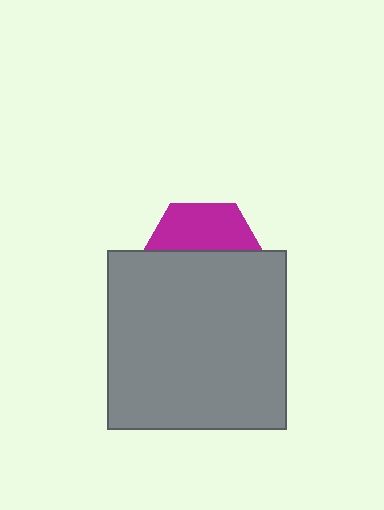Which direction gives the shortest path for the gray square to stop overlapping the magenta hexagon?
Moving down gives the shortest separation.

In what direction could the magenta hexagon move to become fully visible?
The magenta hexagon could move up. That would shift it out from behind the gray square entirely.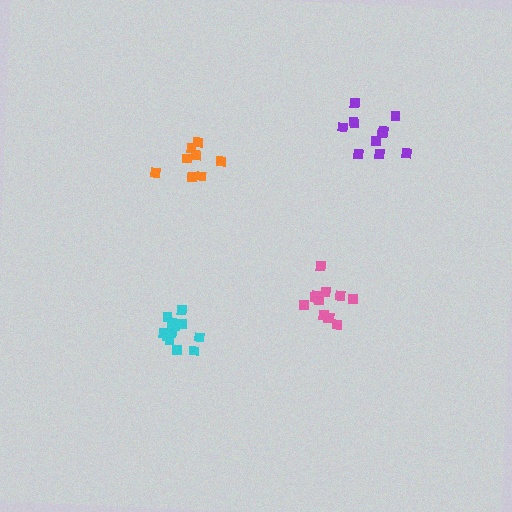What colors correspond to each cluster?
The clusters are colored: cyan, purple, orange, pink.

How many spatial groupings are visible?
There are 4 spatial groupings.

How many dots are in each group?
Group 1: 14 dots, Group 2: 11 dots, Group 3: 8 dots, Group 4: 12 dots (45 total).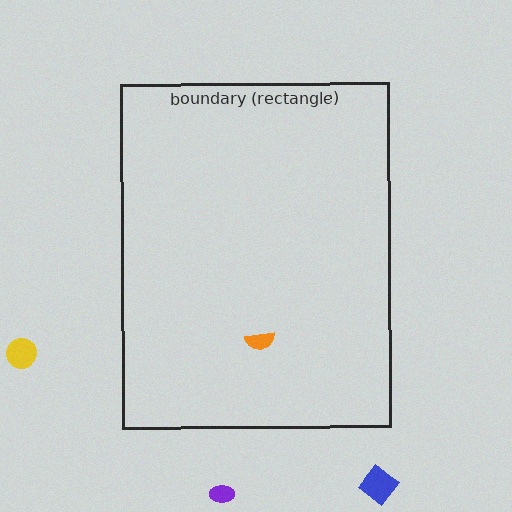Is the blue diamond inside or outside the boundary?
Outside.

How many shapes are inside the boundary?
1 inside, 3 outside.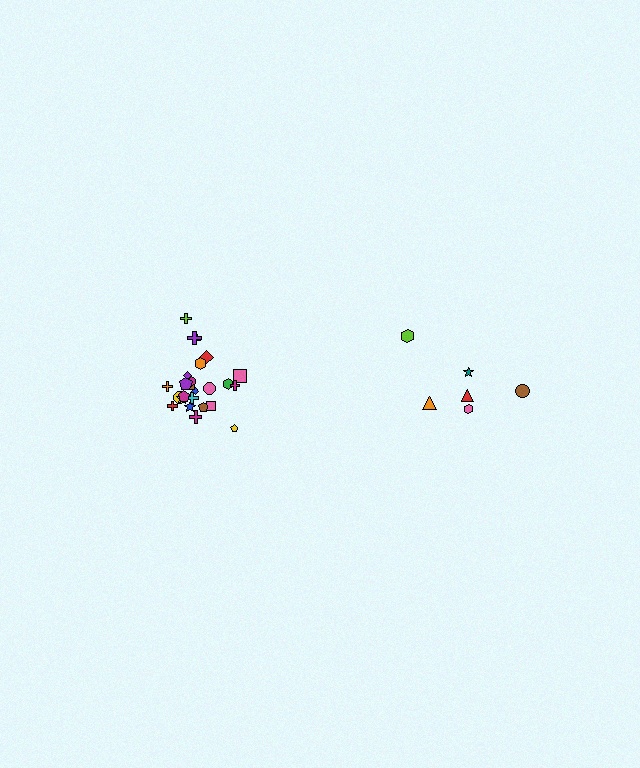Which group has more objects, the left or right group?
The left group.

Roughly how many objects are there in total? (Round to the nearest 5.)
Roughly 30 objects in total.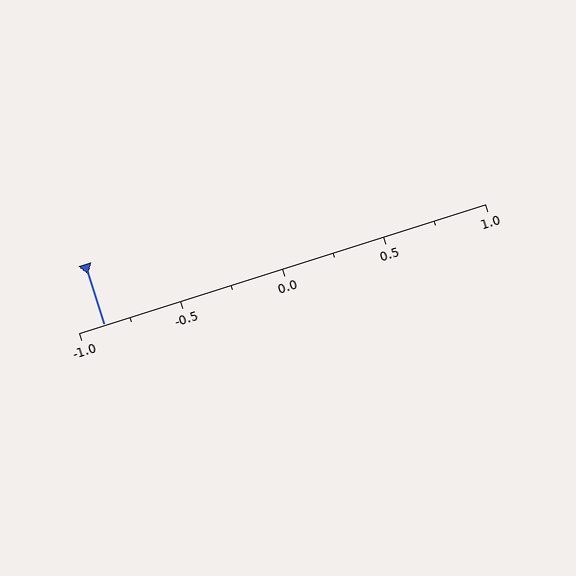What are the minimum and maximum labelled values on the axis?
The axis runs from -1.0 to 1.0.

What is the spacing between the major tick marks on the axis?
The major ticks are spaced 0.5 apart.